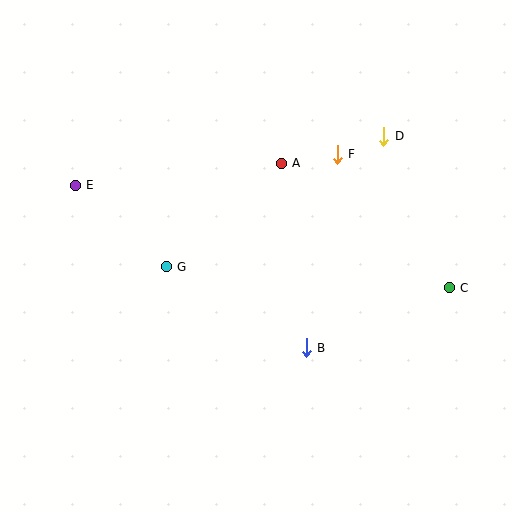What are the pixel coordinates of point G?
Point G is at (166, 267).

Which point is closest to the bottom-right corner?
Point C is closest to the bottom-right corner.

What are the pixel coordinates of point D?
Point D is at (384, 136).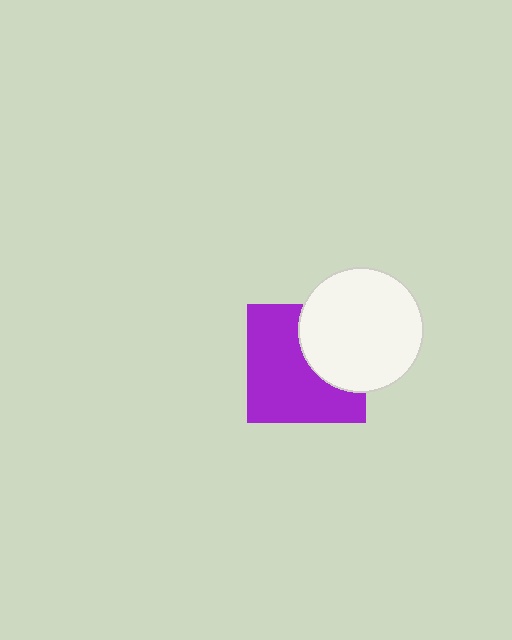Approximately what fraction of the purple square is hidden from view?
Roughly 36% of the purple square is hidden behind the white circle.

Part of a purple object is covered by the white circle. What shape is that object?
It is a square.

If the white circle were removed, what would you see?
You would see the complete purple square.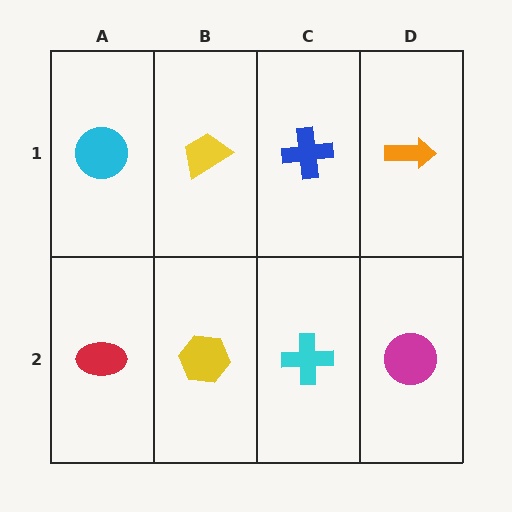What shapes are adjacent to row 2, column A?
A cyan circle (row 1, column A), a yellow hexagon (row 2, column B).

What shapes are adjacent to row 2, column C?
A blue cross (row 1, column C), a yellow hexagon (row 2, column B), a magenta circle (row 2, column D).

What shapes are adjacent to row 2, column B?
A yellow trapezoid (row 1, column B), a red ellipse (row 2, column A), a cyan cross (row 2, column C).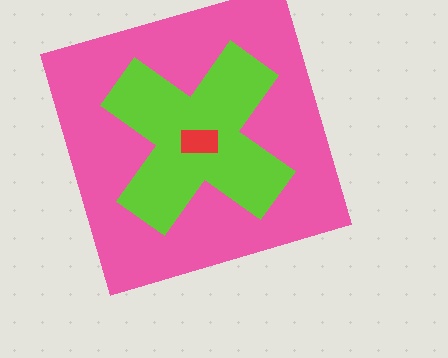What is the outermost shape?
The pink square.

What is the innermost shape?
The red rectangle.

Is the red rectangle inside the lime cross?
Yes.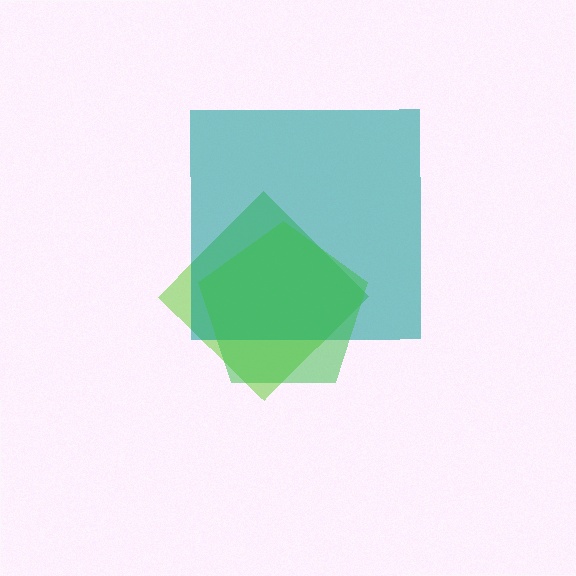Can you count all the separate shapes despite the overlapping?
Yes, there are 3 separate shapes.